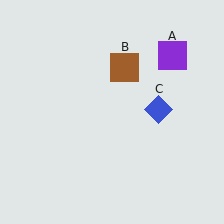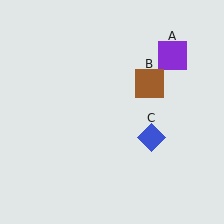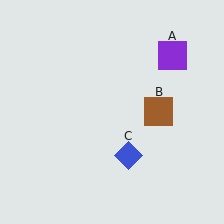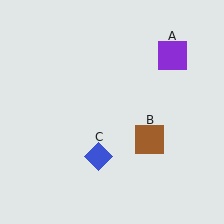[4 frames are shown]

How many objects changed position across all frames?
2 objects changed position: brown square (object B), blue diamond (object C).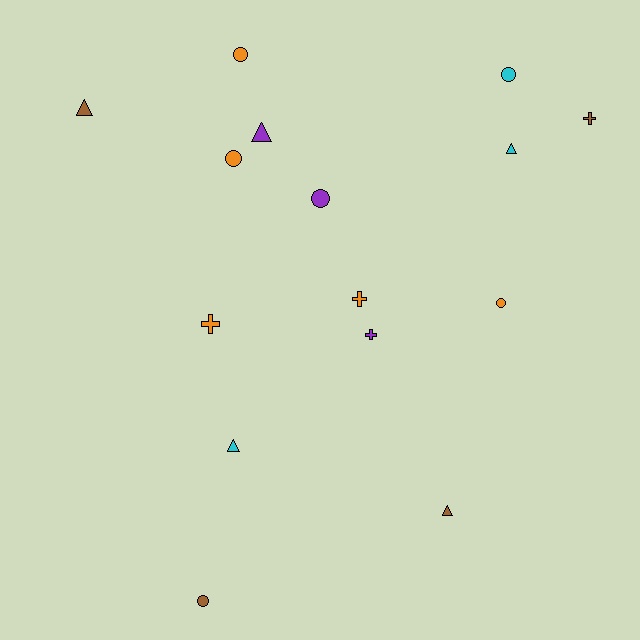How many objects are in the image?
There are 15 objects.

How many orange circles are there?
There are 3 orange circles.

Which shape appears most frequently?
Circle, with 6 objects.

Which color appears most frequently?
Orange, with 5 objects.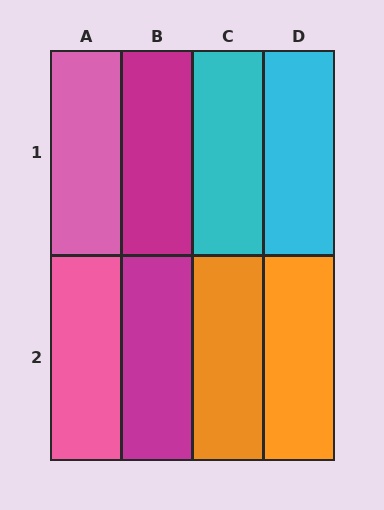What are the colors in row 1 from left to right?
Pink, magenta, cyan, cyan.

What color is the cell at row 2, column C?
Orange.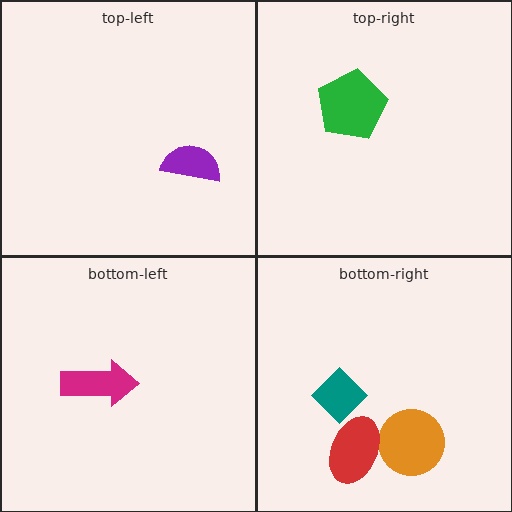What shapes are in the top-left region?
The purple semicircle.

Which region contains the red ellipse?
The bottom-right region.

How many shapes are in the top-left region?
1.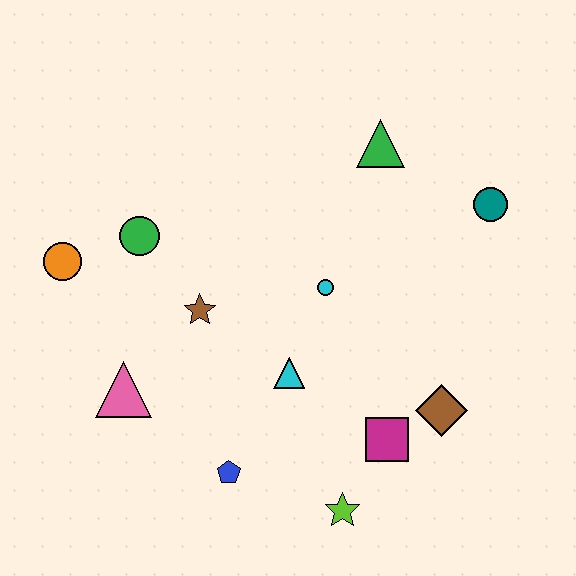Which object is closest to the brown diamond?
The magenta square is closest to the brown diamond.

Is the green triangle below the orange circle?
No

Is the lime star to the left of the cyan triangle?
No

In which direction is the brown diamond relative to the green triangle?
The brown diamond is below the green triangle.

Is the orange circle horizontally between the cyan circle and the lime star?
No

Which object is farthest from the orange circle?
The teal circle is farthest from the orange circle.